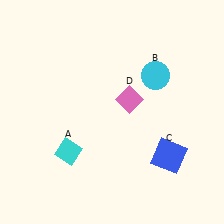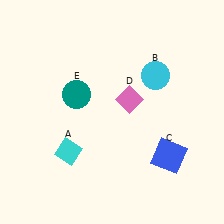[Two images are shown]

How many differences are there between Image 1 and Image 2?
There is 1 difference between the two images.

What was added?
A teal circle (E) was added in Image 2.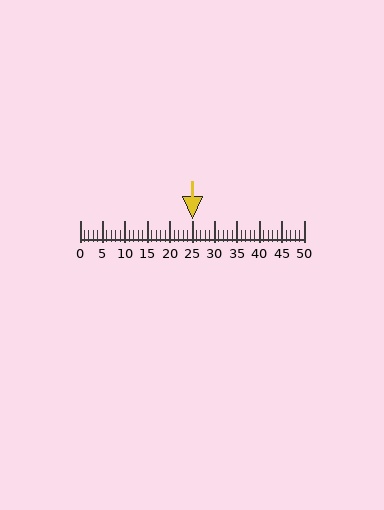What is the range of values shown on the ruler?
The ruler shows values from 0 to 50.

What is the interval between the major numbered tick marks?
The major tick marks are spaced 5 units apart.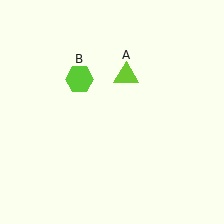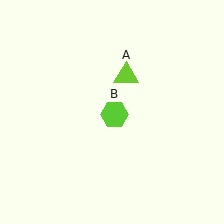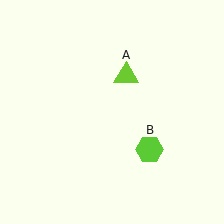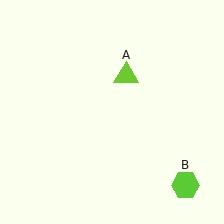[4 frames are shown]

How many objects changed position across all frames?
1 object changed position: lime hexagon (object B).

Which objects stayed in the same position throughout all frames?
Lime triangle (object A) remained stationary.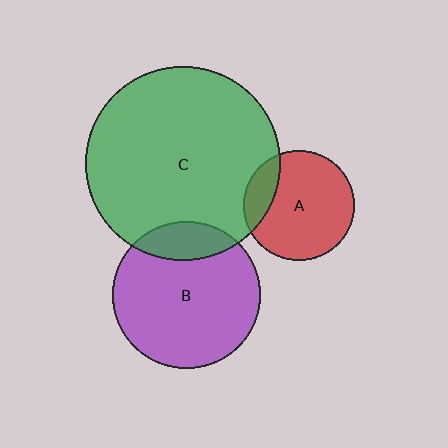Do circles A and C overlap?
Yes.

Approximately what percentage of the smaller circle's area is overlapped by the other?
Approximately 20%.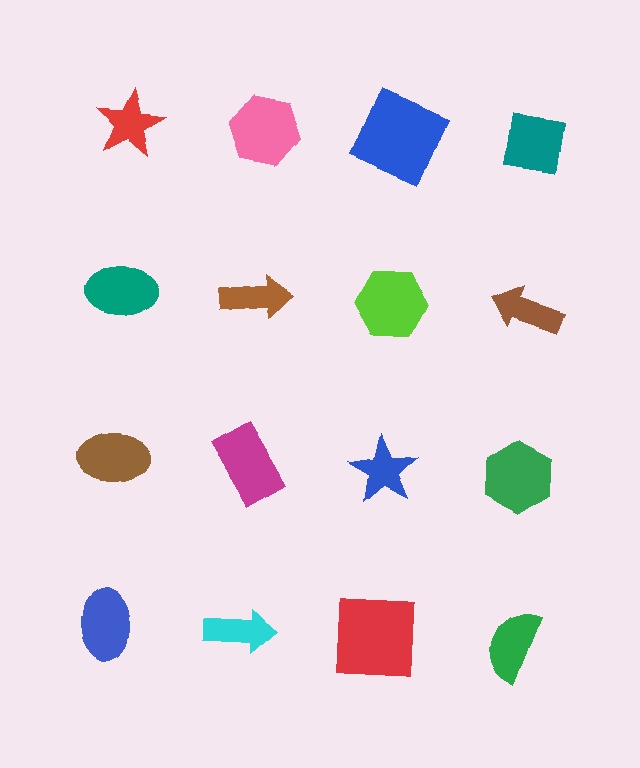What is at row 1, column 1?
A red star.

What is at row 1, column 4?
A teal square.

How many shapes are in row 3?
4 shapes.